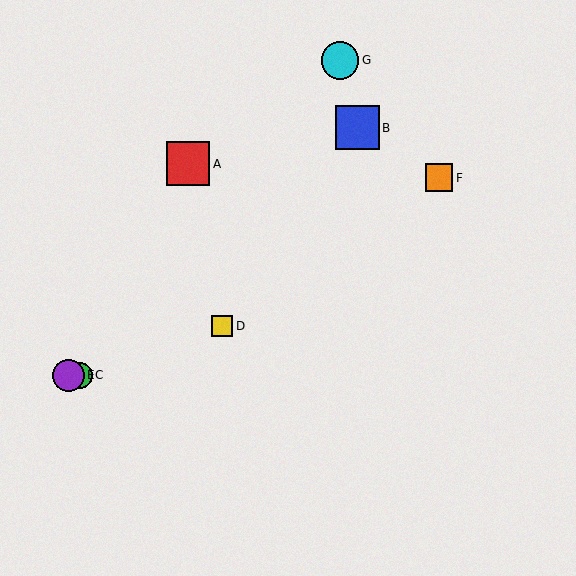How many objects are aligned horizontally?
2 objects (C, E) are aligned horizontally.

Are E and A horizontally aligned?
No, E is at y≈375 and A is at y≈164.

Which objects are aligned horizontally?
Objects C, E are aligned horizontally.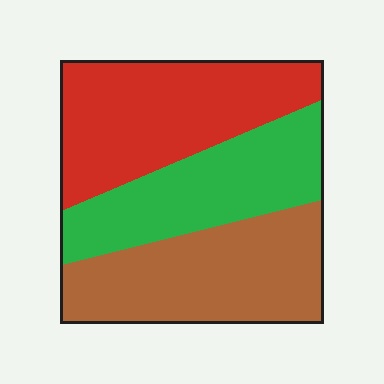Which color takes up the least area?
Green, at roughly 30%.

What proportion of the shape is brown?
Brown takes up about one third (1/3) of the shape.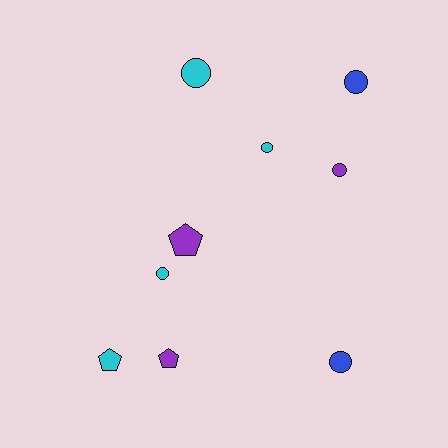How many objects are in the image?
There are 9 objects.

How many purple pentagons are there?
There are 2 purple pentagons.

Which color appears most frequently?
Cyan, with 4 objects.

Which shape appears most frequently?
Circle, with 6 objects.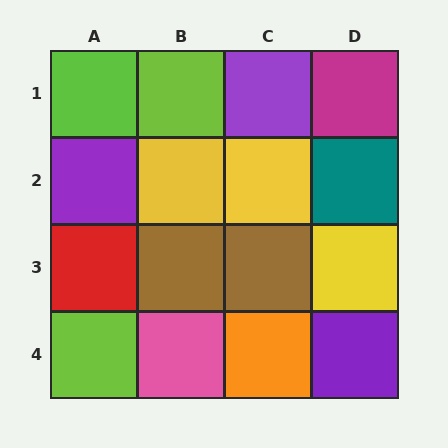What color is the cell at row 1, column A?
Lime.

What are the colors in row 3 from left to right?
Red, brown, brown, yellow.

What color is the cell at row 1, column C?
Purple.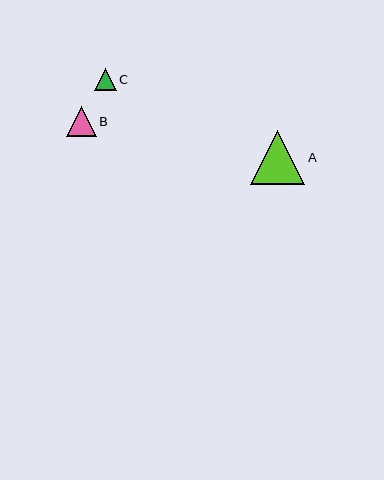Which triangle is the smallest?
Triangle C is the smallest with a size of approximately 22 pixels.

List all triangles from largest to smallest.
From largest to smallest: A, B, C.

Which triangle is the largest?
Triangle A is the largest with a size of approximately 55 pixels.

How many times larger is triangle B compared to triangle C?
Triangle B is approximately 1.4 times the size of triangle C.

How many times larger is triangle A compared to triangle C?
Triangle A is approximately 2.5 times the size of triangle C.